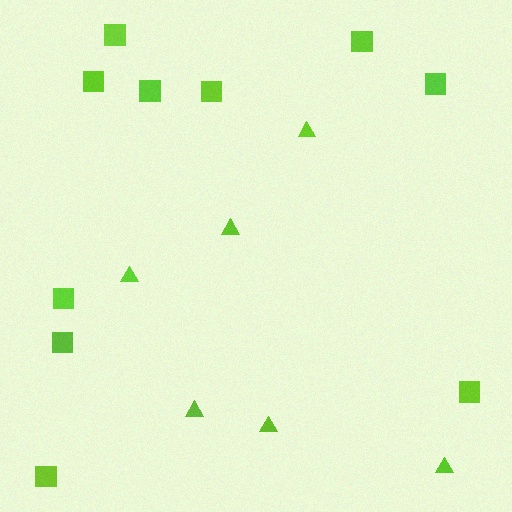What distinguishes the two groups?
There are 2 groups: one group of triangles (6) and one group of squares (10).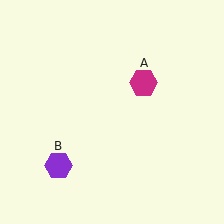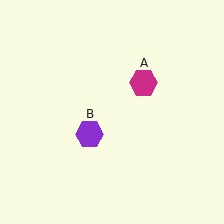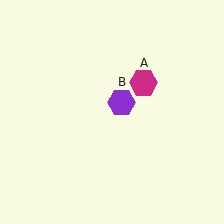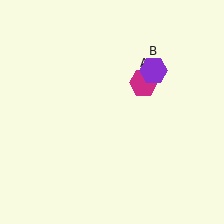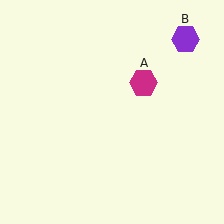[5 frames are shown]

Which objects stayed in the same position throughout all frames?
Magenta hexagon (object A) remained stationary.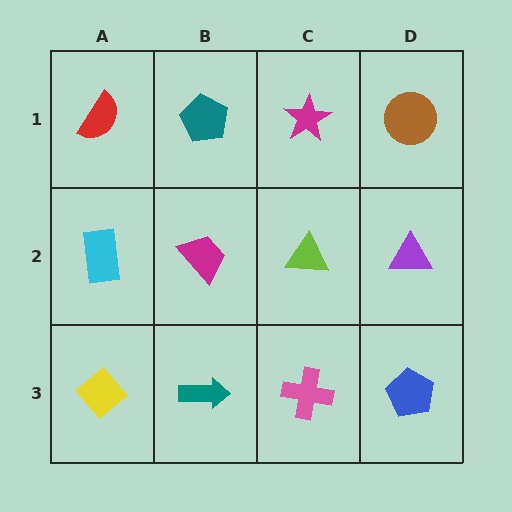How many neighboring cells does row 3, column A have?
2.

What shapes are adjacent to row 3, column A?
A cyan rectangle (row 2, column A), a teal arrow (row 3, column B).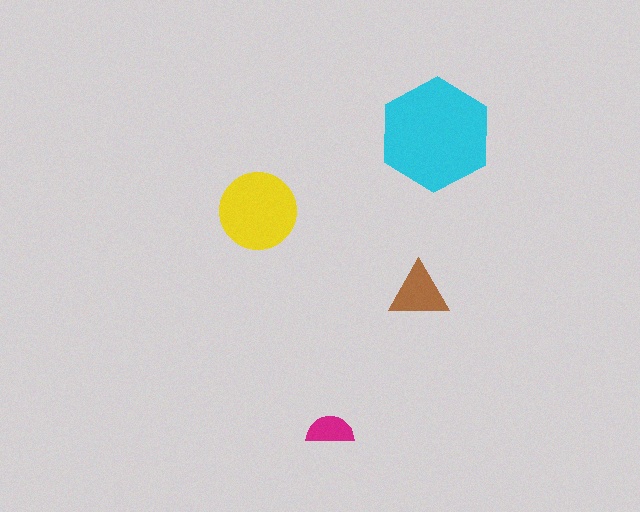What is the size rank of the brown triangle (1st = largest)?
3rd.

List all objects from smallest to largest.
The magenta semicircle, the brown triangle, the yellow circle, the cyan hexagon.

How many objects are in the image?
There are 4 objects in the image.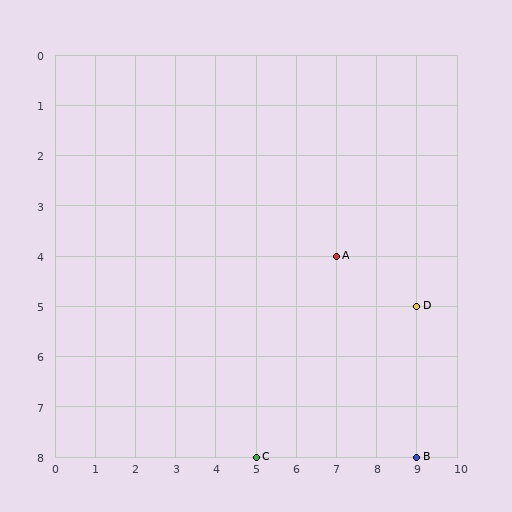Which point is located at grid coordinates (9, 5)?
Point D is at (9, 5).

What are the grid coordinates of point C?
Point C is at grid coordinates (5, 8).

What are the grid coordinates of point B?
Point B is at grid coordinates (9, 8).